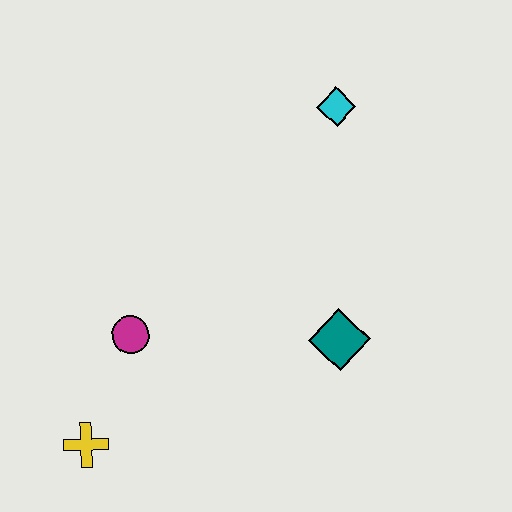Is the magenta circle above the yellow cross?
Yes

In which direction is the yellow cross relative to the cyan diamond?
The yellow cross is below the cyan diamond.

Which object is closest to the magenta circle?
The yellow cross is closest to the magenta circle.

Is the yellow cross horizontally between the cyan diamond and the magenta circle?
No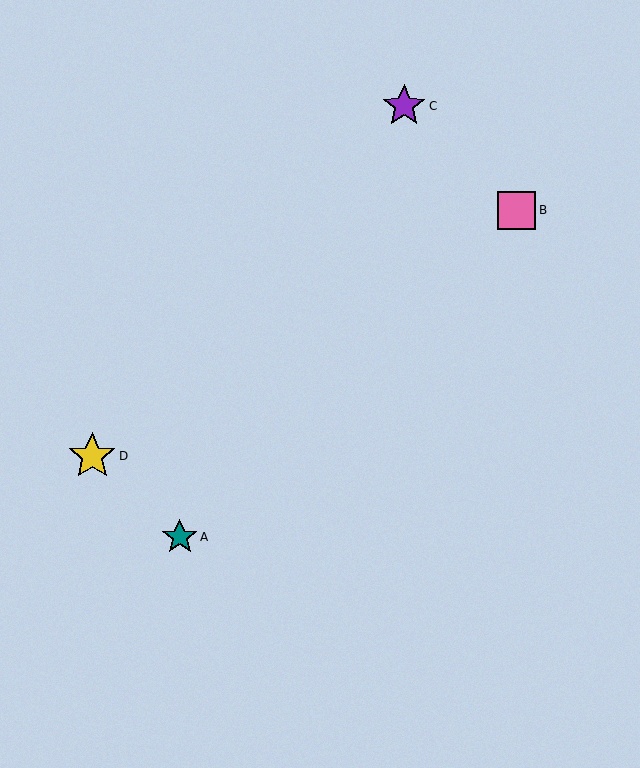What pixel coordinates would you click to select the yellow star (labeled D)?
Click at (92, 456) to select the yellow star D.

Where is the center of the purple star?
The center of the purple star is at (404, 106).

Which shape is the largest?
The yellow star (labeled D) is the largest.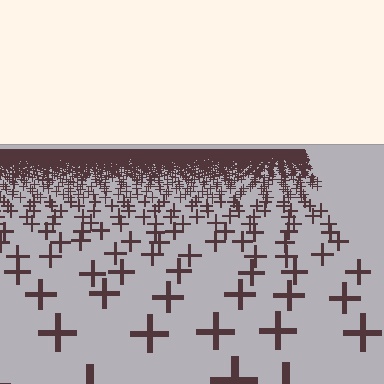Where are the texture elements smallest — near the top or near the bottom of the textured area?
Near the top.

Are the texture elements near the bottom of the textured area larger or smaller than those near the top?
Larger. Near the bottom, elements are closer to the viewer and appear at a bigger on-screen size.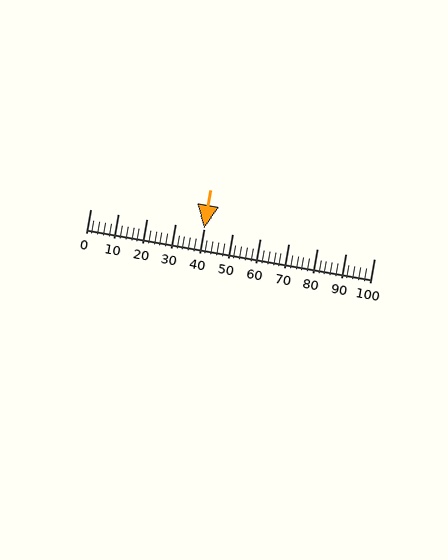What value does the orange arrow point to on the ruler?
The orange arrow points to approximately 40.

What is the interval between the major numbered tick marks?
The major tick marks are spaced 10 units apart.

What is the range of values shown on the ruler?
The ruler shows values from 0 to 100.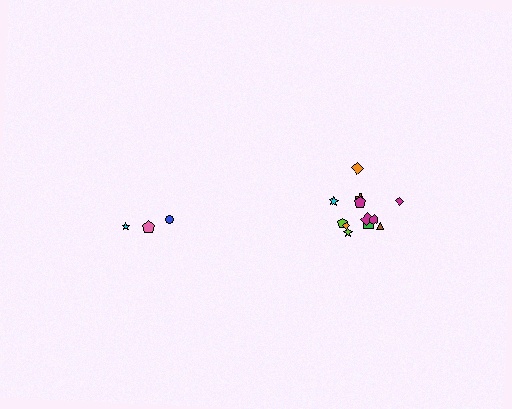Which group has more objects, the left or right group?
The right group.